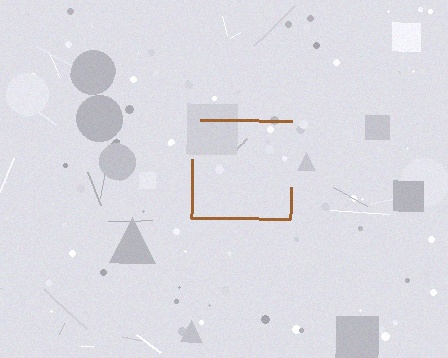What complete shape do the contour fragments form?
The contour fragments form a square.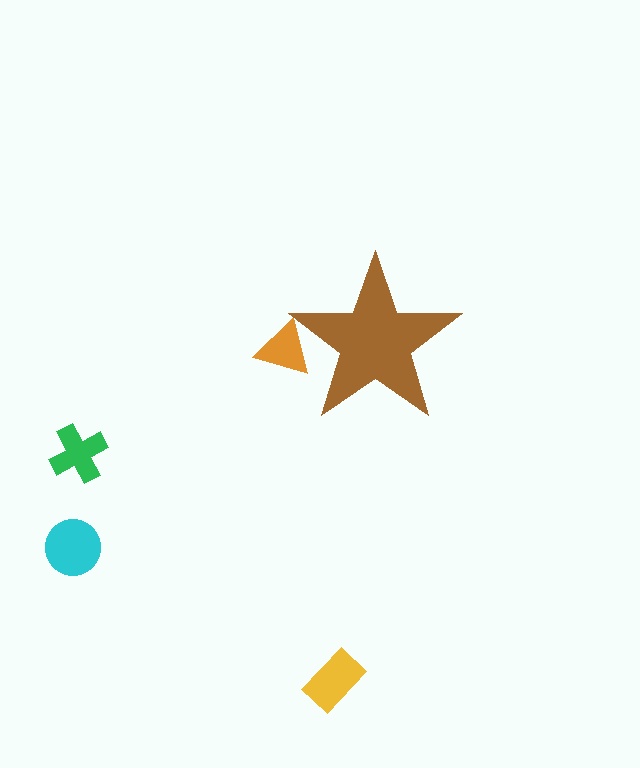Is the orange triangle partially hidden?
Yes, the orange triangle is partially hidden behind the brown star.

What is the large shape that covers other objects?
A brown star.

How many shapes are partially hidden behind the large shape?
1 shape is partially hidden.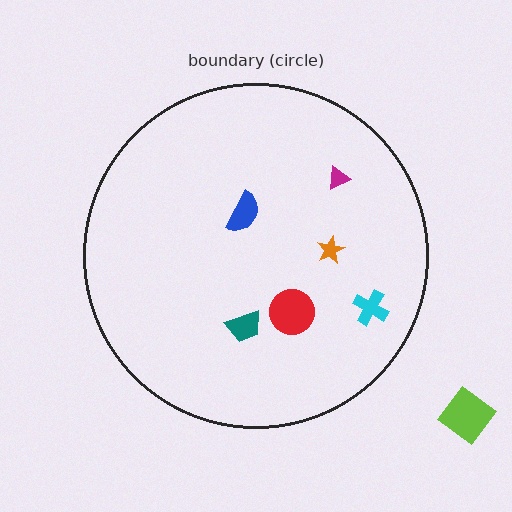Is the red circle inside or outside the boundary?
Inside.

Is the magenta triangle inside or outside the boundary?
Inside.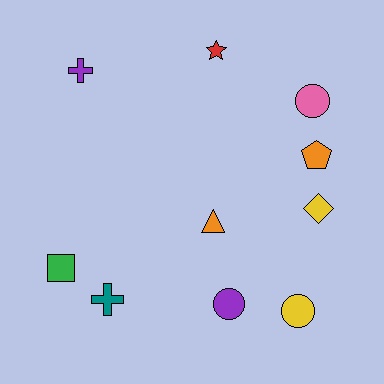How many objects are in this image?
There are 10 objects.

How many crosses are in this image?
There are 2 crosses.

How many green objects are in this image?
There is 1 green object.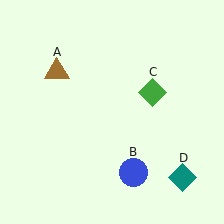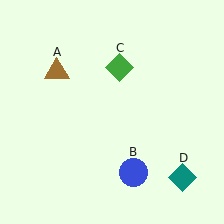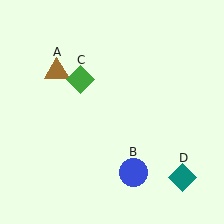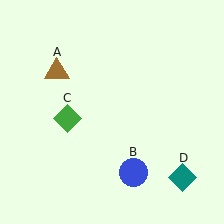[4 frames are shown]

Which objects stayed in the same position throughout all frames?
Brown triangle (object A) and blue circle (object B) and teal diamond (object D) remained stationary.